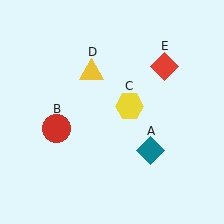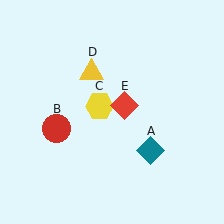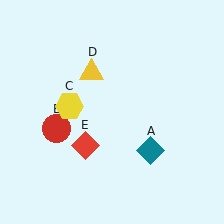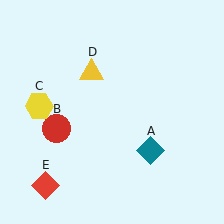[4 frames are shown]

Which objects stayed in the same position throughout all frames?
Teal diamond (object A) and red circle (object B) and yellow triangle (object D) remained stationary.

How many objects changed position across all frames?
2 objects changed position: yellow hexagon (object C), red diamond (object E).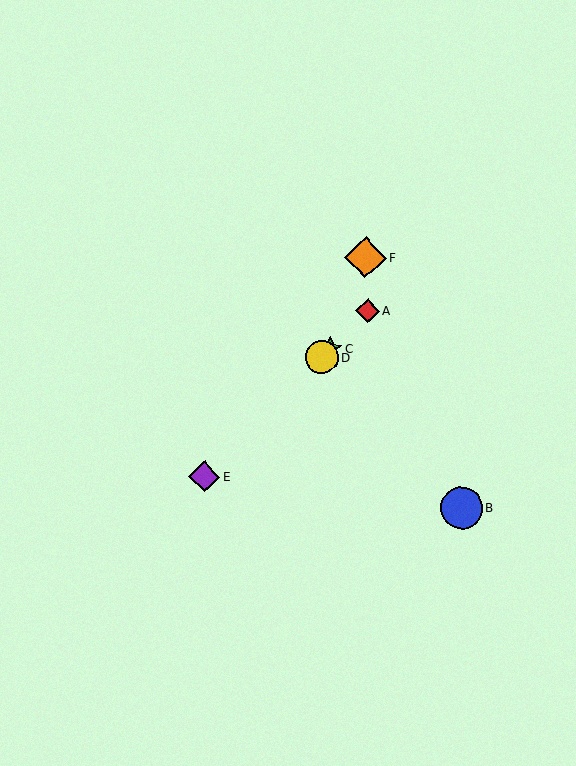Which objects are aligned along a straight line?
Objects A, C, D, E are aligned along a straight line.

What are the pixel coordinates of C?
Object C is at (330, 349).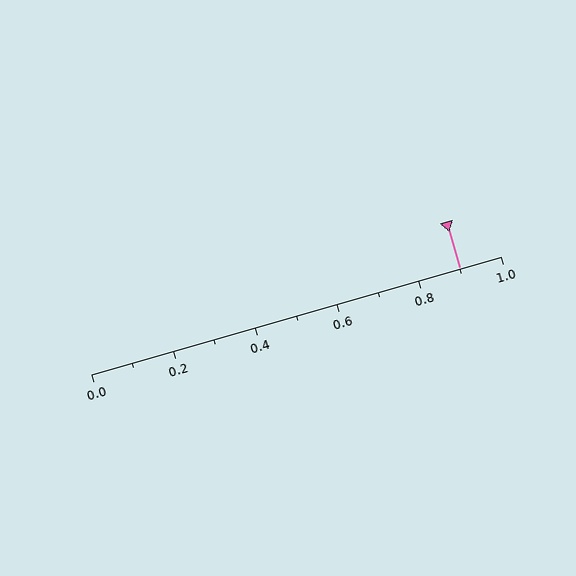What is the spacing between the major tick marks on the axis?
The major ticks are spaced 0.2 apart.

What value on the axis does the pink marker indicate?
The marker indicates approximately 0.9.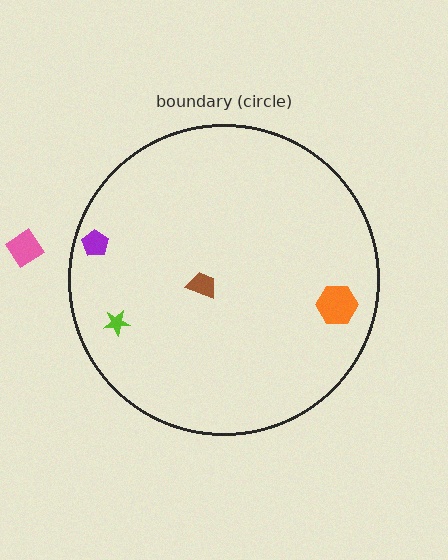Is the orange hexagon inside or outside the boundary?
Inside.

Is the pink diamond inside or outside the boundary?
Outside.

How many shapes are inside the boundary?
4 inside, 1 outside.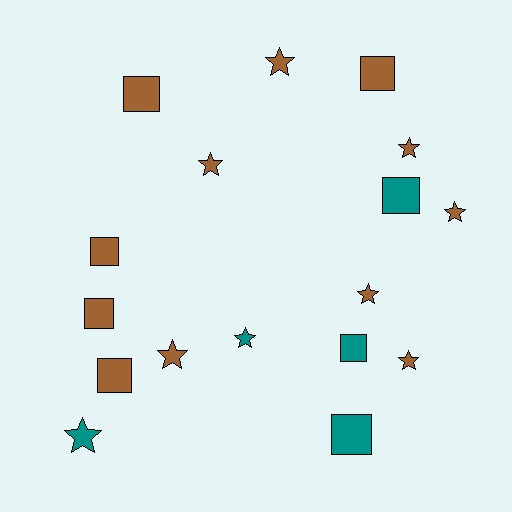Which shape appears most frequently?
Star, with 9 objects.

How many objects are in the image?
There are 17 objects.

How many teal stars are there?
There are 2 teal stars.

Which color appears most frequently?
Brown, with 12 objects.